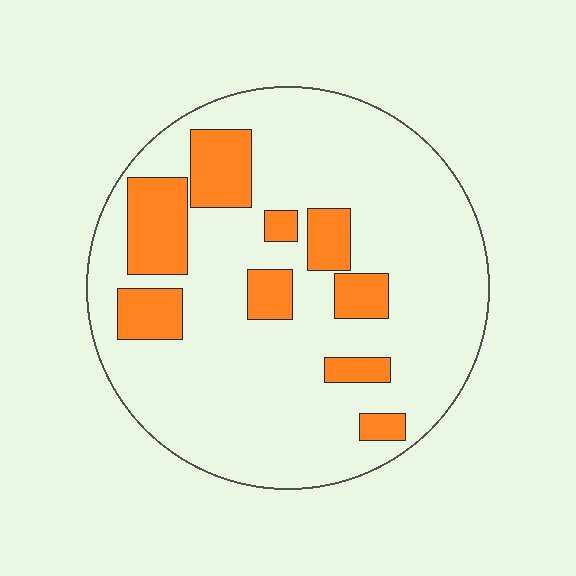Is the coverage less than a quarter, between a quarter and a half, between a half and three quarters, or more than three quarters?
Less than a quarter.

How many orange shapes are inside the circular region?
9.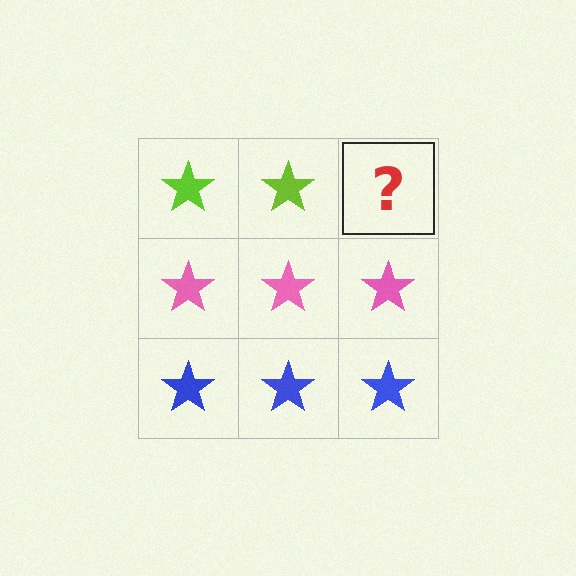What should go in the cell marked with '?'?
The missing cell should contain a lime star.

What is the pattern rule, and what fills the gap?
The rule is that each row has a consistent color. The gap should be filled with a lime star.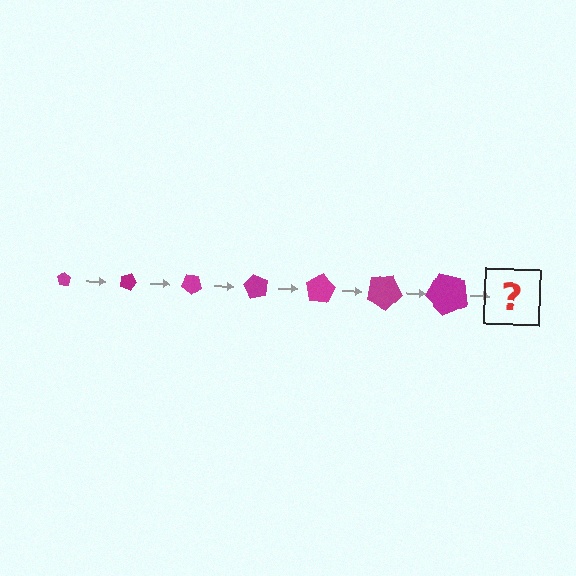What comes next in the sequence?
The next element should be a pentagon, larger than the previous one and rotated 140 degrees from the start.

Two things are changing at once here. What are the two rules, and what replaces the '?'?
The two rules are that the pentagon grows larger each step and it rotates 20 degrees each step. The '?' should be a pentagon, larger than the previous one and rotated 140 degrees from the start.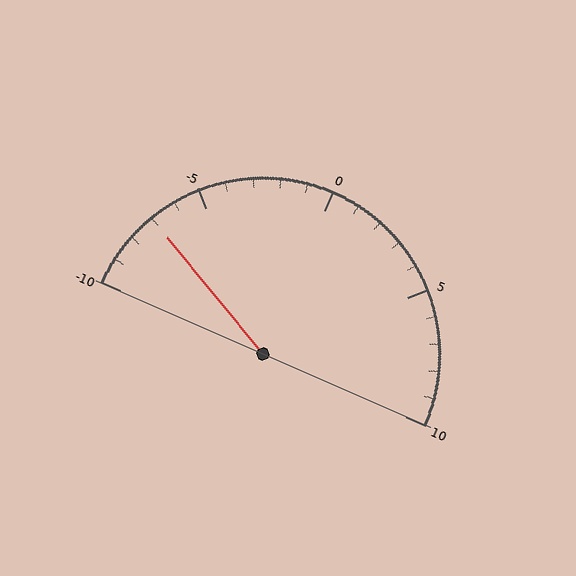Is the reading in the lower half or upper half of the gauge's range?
The reading is in the lower half of the range (-10 to 10).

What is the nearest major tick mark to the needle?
The nearest major tick mark is -5.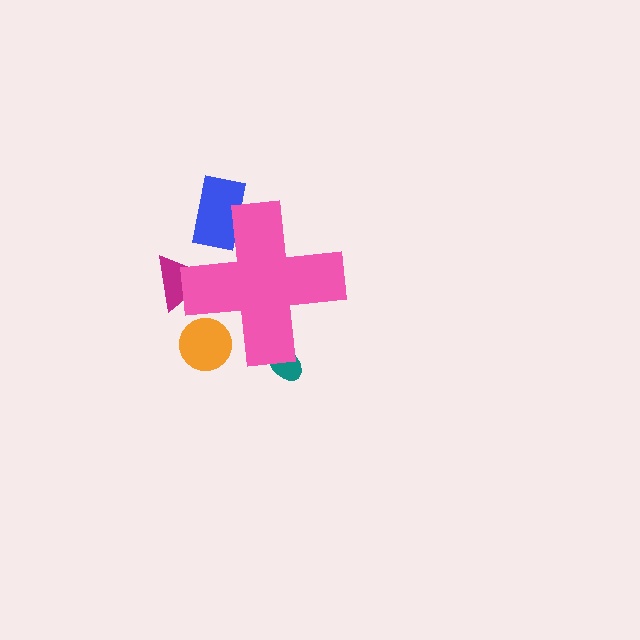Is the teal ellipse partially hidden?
Yes, the teal ellipse is partially hidden behind the pink cross.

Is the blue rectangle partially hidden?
Yes, the blue rectangle is partially hidden behind the pink cross.